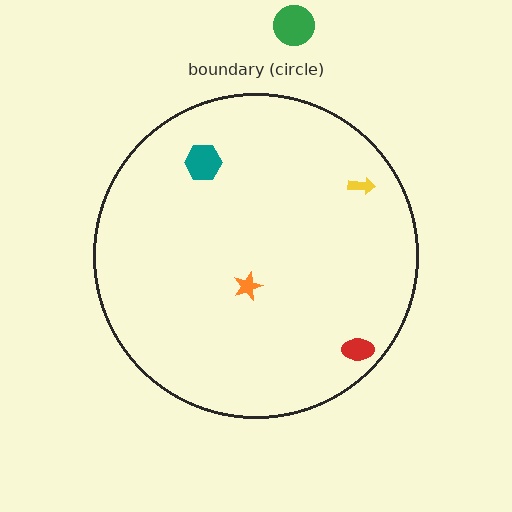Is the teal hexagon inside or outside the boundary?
Inside.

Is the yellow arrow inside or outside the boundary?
Inside.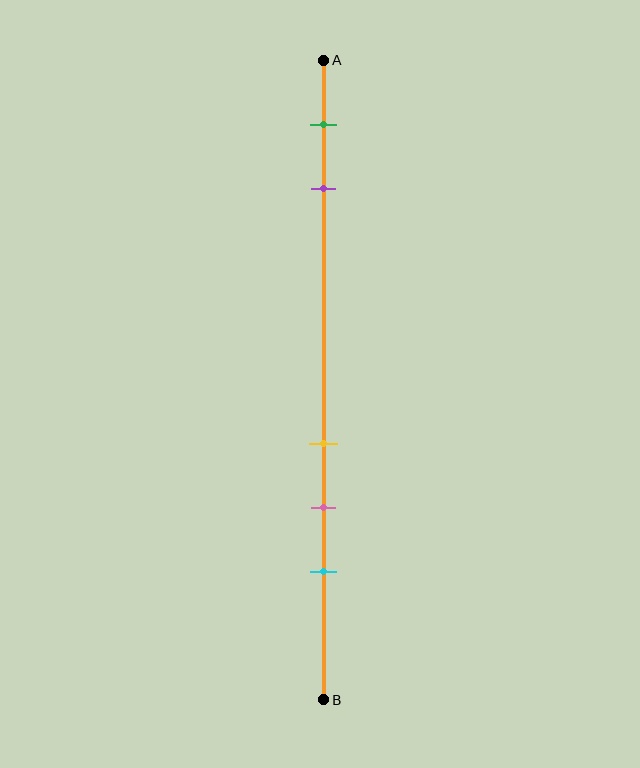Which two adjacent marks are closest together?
The yellow and pink marks are the closest adjacent pair.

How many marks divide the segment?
There are 5 marks dividing the segment.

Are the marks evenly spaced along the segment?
No, the marks are not evenly spaced.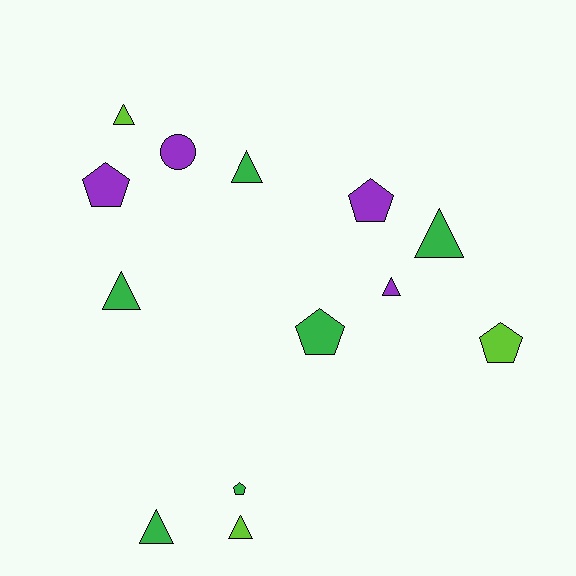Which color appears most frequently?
Green, with 6 objects.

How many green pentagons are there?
There are 2 green pentagons.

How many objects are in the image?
There are 13 objects.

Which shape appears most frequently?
Triangle, with 7 objects.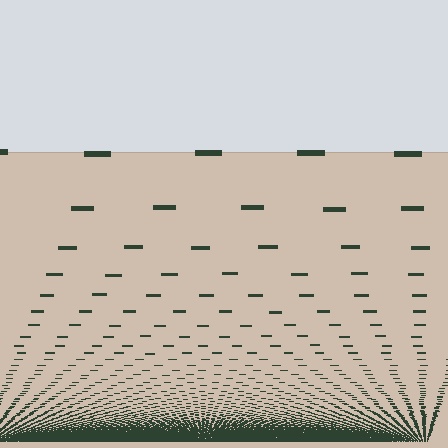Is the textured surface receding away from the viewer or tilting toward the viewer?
The surface appears to tilt toward the viewer. Texture elements get larger and sparser toward the top.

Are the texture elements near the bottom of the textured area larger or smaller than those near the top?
Smaller. The gradient is inverted — elements near the bottom are smaller and denser.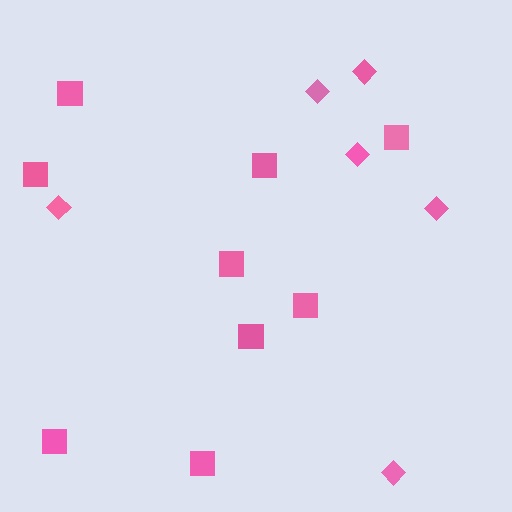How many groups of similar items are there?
There are 2 groups: one group of diamonds (6) and one group of squares (9).